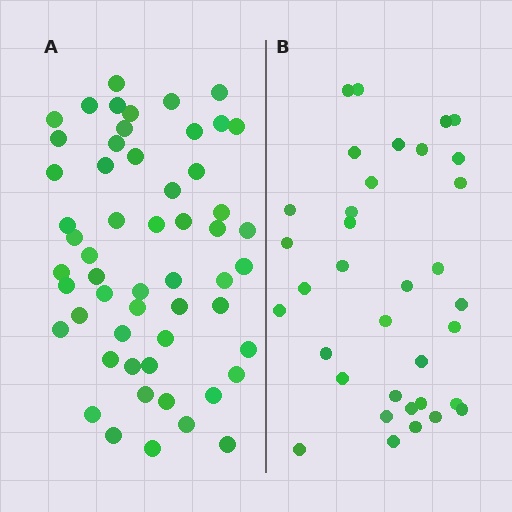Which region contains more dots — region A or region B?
Region A (the left region) has more dots.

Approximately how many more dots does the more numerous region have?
Region A has approximately 20 more dots than region B.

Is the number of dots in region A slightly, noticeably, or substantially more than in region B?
Region A has substantially more. The ratio is roughly 1.6 to 1.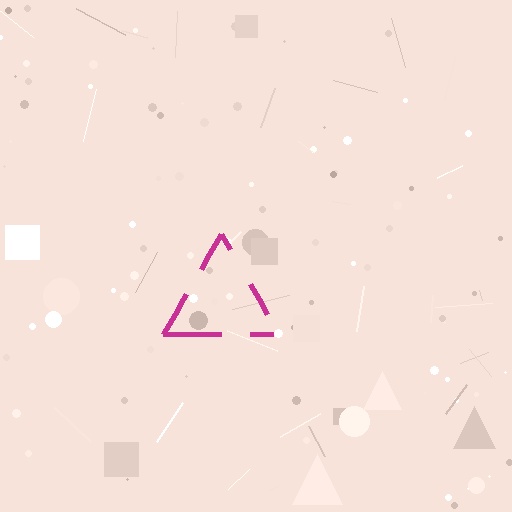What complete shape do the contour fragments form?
The contour fragments form a triangle.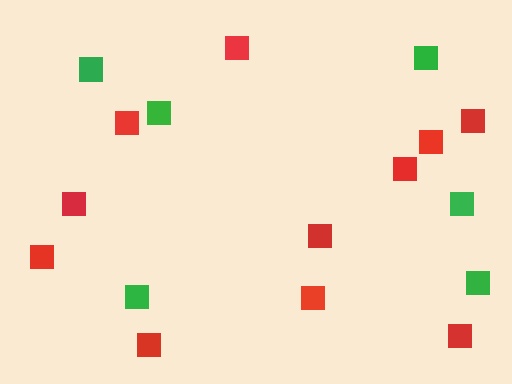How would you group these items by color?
There are 2 groups: one group of green squares (6) and one group of red squares (11).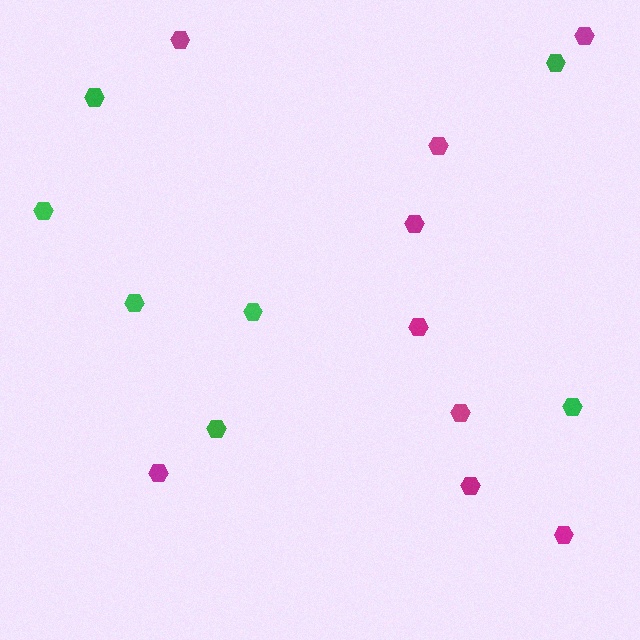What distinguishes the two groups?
There are 2 groups: one group of magenta hexagons (9) and one group of green hexagons (7).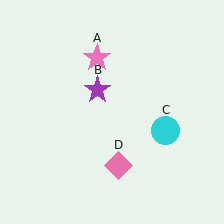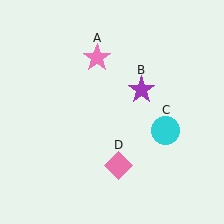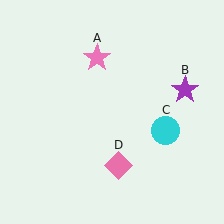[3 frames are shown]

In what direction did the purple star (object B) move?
The purple star (object B) moved right.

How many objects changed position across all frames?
1 object changed position: purple star (object B).